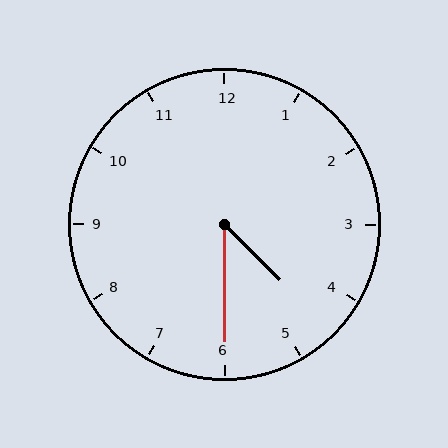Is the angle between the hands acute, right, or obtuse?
It is acute.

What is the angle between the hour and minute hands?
Approximately 45 degrees.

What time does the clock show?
4:30.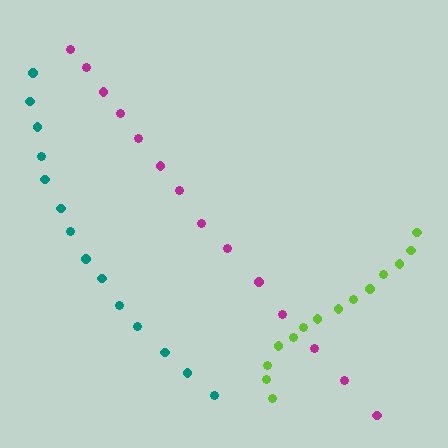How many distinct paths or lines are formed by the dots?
There are 3 distinct paths.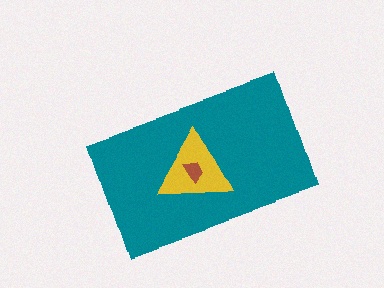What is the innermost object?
The brown trapezoid.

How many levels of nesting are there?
3.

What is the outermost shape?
The teal rectangle.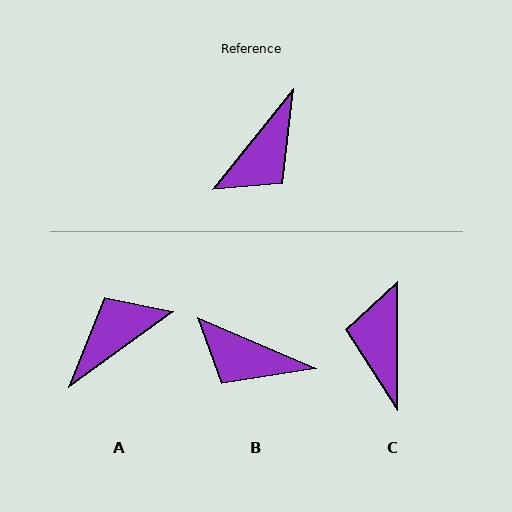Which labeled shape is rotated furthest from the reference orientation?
A, about 165 degrees away.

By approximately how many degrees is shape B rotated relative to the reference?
Approximately 75 degrees clockwise.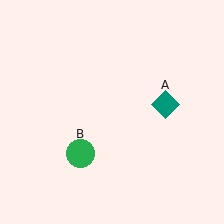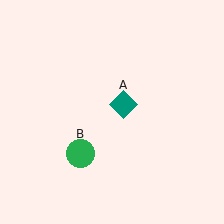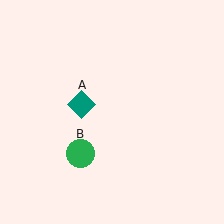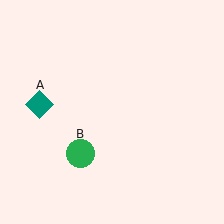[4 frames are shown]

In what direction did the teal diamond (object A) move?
The teal diamond (object A) moved left.